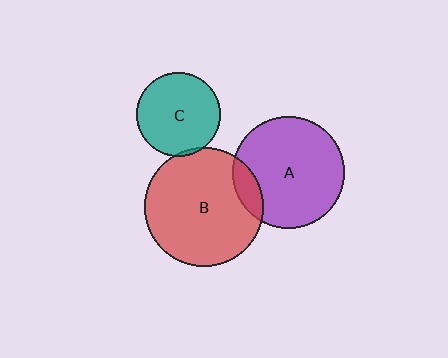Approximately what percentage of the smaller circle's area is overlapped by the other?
Approximately 5%.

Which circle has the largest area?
Circle B (red).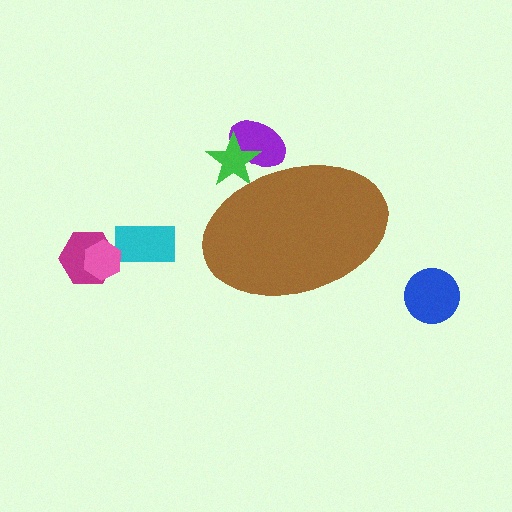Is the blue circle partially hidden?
No, the blue circle is fully visible.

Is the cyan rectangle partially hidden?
No, the cyan rectangle is fully visible.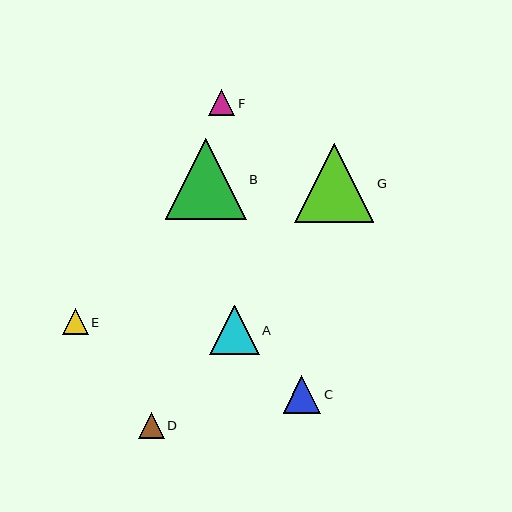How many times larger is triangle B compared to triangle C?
Triangle B is approximately 2.2 times the size of triangle C.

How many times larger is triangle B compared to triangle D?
Triangle B is approximately 3.1 times the size of triangle D.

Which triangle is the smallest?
Triangle E is the smallest with a size of approximately 26 pixels.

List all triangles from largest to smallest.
From largest to smallest: B, G, A, C, F, D, E.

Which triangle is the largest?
Triangle B is the largest with a size of approximately 81 pixels.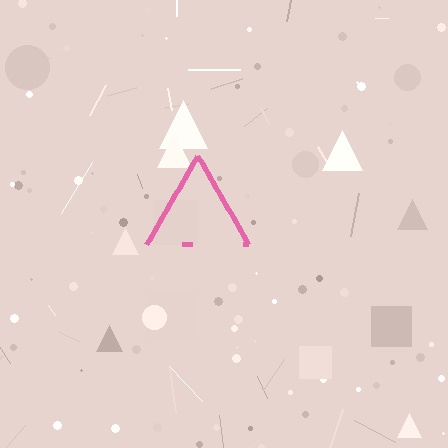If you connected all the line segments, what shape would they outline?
They would outline a triangle.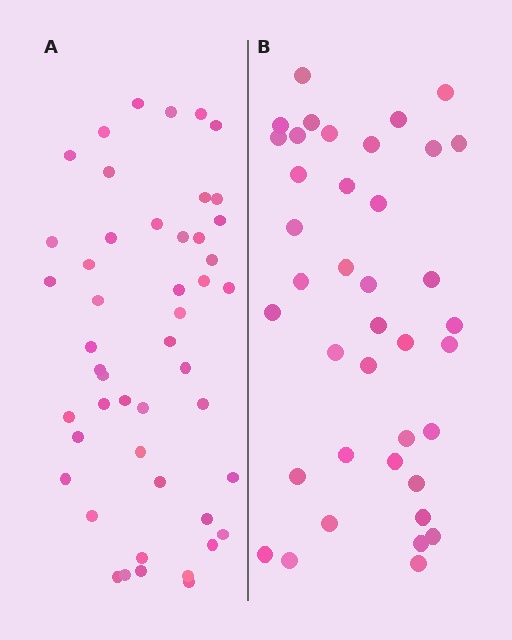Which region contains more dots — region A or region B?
Region A (the left region) has more dots.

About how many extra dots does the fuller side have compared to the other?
Region A has roughly 8 or so more dots than region B.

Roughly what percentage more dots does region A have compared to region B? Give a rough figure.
About 25% more.